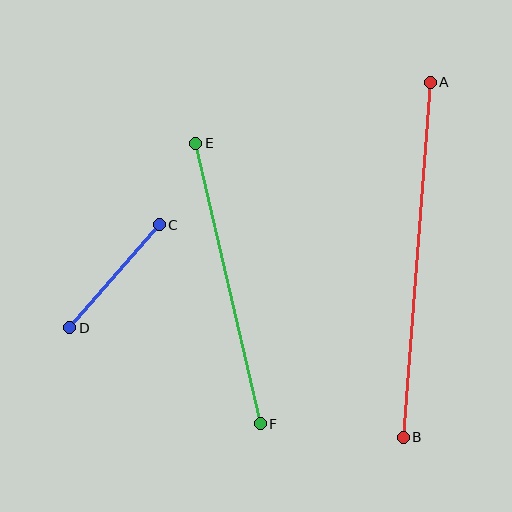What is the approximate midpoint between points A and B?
The midpoint is at approximately (417, 260) pixels.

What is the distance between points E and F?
The distance is approximately 288 pixels.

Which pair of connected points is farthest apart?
Points A and B are farthest apart.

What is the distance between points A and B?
The distance is approximately 356 pixels.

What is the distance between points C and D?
The distance is approximately 137 pixels.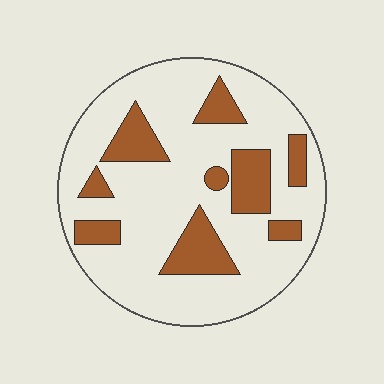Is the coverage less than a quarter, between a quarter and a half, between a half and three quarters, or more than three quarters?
Less than a quarter.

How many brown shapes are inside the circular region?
9.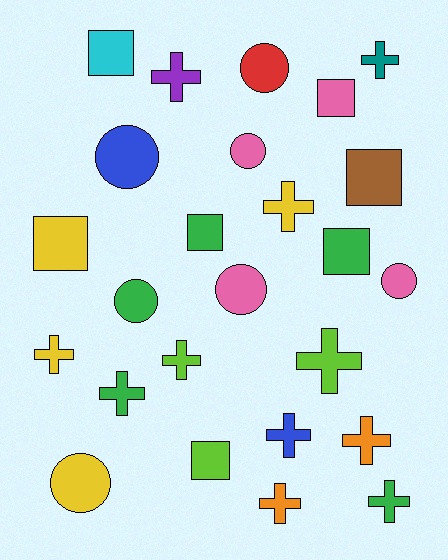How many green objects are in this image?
There are 5 green objects.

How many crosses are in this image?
There are 11 crosses.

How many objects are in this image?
There are 25 objects.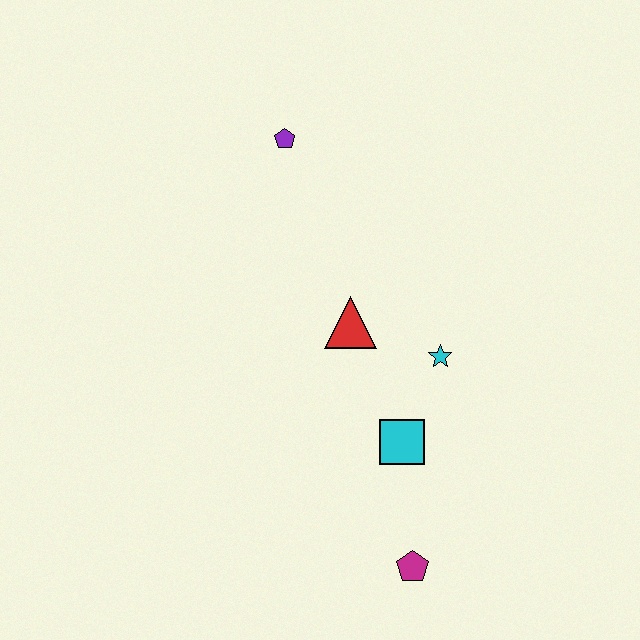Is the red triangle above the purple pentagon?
No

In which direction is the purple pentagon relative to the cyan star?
The purple pentagon is above the cyan star.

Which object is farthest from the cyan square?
The purple pentagon is farthest from the cyan square.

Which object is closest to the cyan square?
The cyan star is closest to the cyan square.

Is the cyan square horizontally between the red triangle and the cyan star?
Yes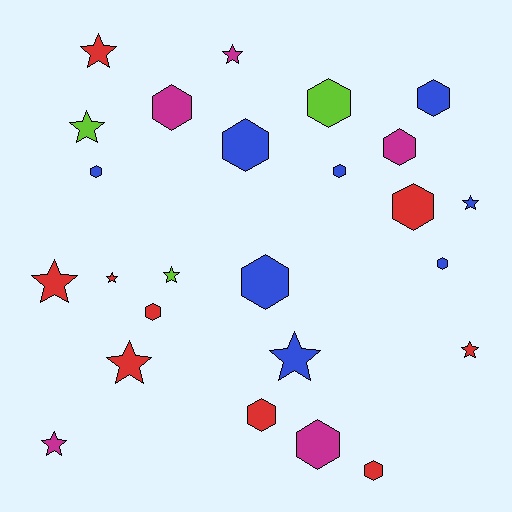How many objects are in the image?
There are 25 objects.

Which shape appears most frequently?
Hexagon, with 14 objects.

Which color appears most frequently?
Red, with 9 objects.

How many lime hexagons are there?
There is 1 lime hexagon.